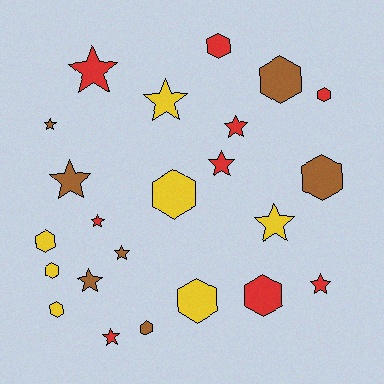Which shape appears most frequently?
Star, with 12 objects.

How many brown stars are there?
There are 4 brown stars.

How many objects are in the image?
There are 23 objects.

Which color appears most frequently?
Red, with 9 objects.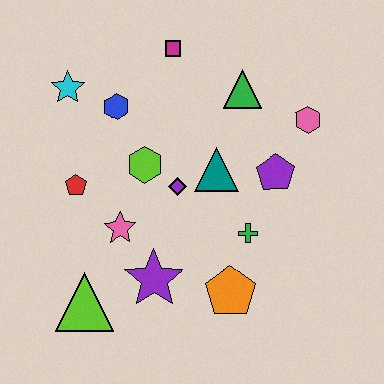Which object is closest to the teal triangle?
The purple diamond is closest to the teal triangle.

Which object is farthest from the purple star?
The magenta square is farthest from the purple star.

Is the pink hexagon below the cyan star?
Yes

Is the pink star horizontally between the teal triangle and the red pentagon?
Yes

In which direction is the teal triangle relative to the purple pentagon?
The teal triangle is to the left of the purple pentagon.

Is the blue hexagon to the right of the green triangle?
No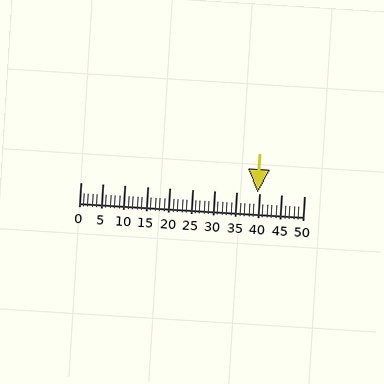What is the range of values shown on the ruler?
The ruler shows values from 0 to 50.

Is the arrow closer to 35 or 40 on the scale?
The arrow is closer to 40.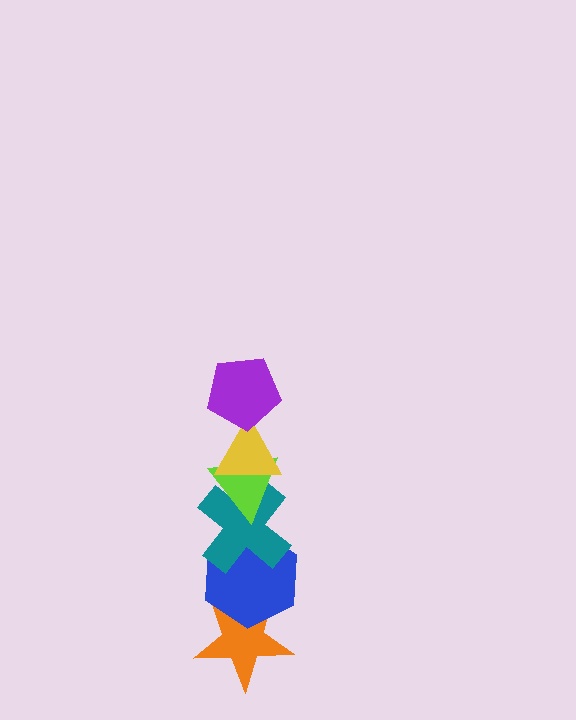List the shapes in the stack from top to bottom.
From top to bottom: the purple pentagon, the yellow triangle, the lime triangle, the teal cross, the blue hexagon, the orange star.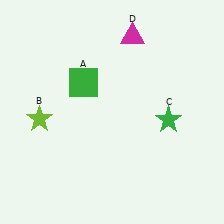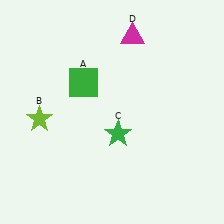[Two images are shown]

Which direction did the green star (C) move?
The green star (C) moved left.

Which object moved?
The green star (C) moved left.